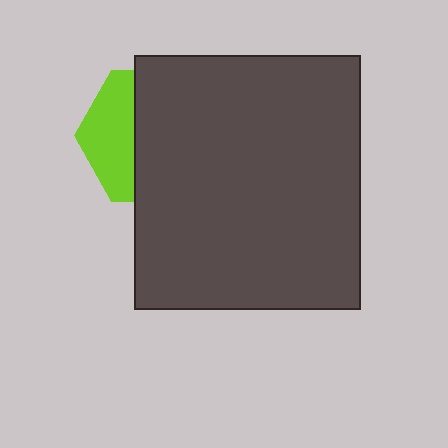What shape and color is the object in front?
The object in front is a dark gray rectangle.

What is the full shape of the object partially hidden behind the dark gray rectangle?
The partially hidden object is a lime hexagon.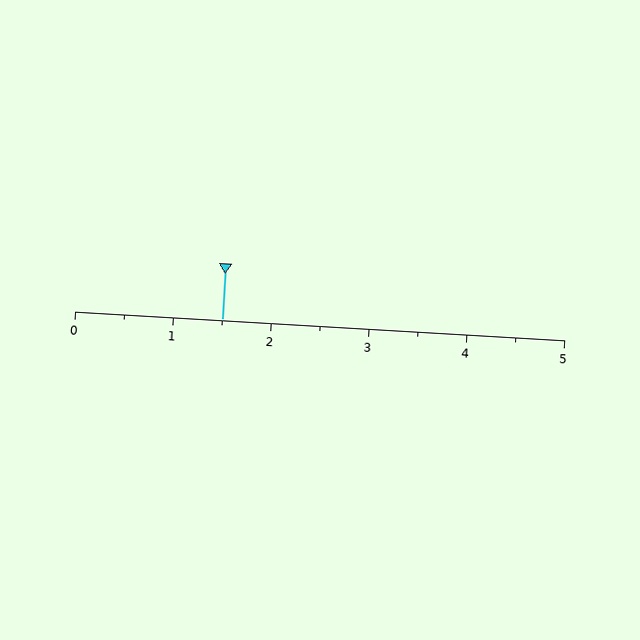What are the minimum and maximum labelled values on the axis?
The axis runs from 0 to 5.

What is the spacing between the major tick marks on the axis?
The major ticks are spaced 1 apart.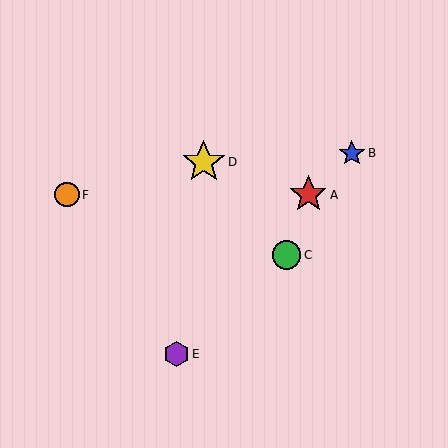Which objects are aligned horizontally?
Objects A, F are aligned horizontally.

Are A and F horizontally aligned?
Yes, both are at y≈195.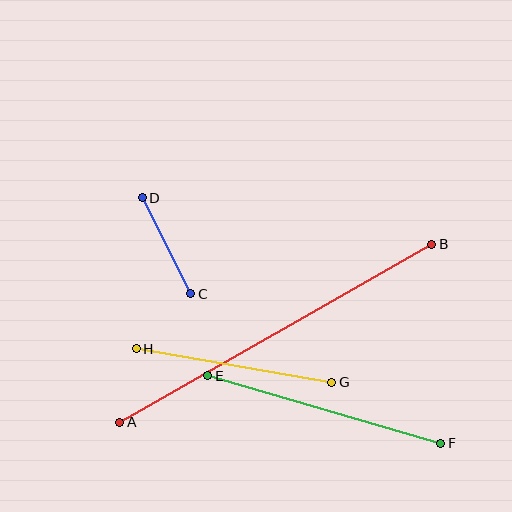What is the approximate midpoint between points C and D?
The midpoint is at approximately (167, 246) pixels.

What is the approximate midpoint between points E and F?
The midpoint is at approximately (324, 410) pixels.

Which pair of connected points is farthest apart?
Points A and B are farthest apart.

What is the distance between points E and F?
The distance is approximately 243 pixels.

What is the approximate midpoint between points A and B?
The midpoint is at approximately (276, 333) pixels.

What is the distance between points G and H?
The distance is approximately 199 pixels.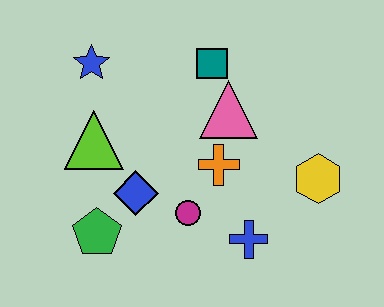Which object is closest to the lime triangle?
The blue diamond is closest to the lime triangle.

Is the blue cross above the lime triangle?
No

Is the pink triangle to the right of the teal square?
Yes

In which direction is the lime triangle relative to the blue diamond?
The lime triangle is above the blue diamond.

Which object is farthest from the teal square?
The green pentagon is farthest from the teal square.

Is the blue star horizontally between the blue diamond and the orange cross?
No